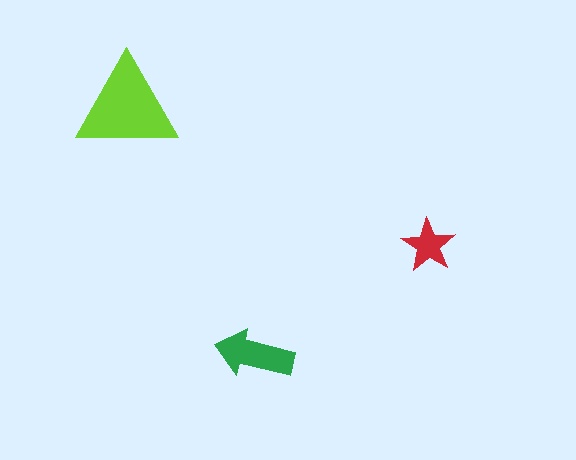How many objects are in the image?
There are 3 objects in the image.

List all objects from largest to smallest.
The lime triangle, the green arrow, the red star.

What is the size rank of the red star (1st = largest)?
3rd.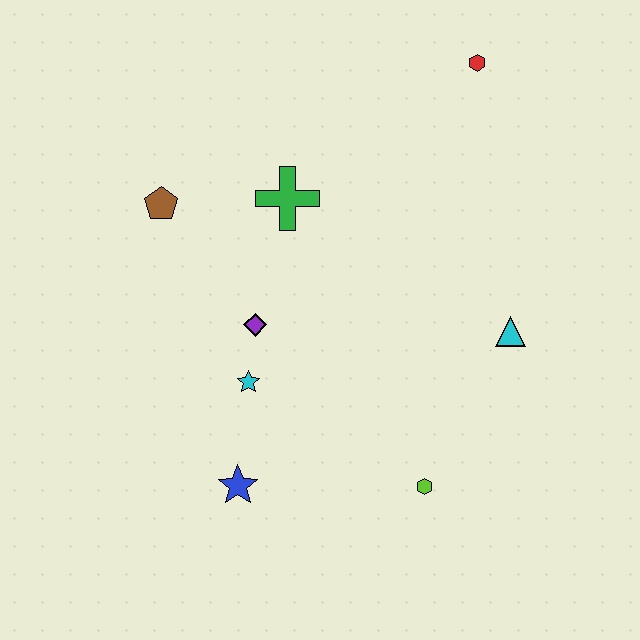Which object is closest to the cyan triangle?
The lime hexagon is closest to the cyan triangle.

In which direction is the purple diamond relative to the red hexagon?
The purple diamond is below the red hexagon.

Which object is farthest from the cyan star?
The red hexagon is farthest from the cyan star.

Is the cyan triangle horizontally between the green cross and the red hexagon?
No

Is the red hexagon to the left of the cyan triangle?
Yes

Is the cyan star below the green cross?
Yes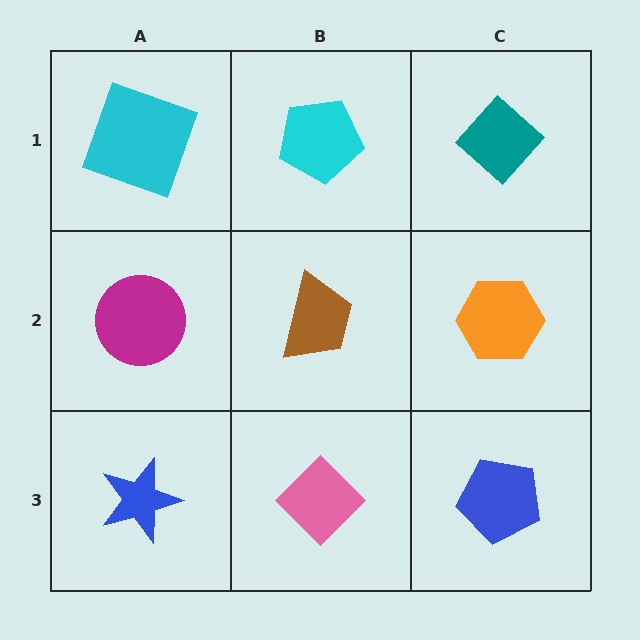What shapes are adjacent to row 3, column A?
A magenta circle (row 2, column A), a pink diamond (row 3, column B).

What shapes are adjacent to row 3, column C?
An orange hexagon (row 2, column C), a pink diamond (row 3, column B).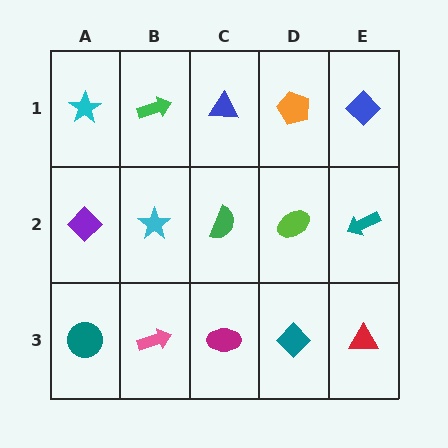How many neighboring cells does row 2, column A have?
3.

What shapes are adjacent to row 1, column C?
A green semicircle (row 2, column C), a green arrow (row 1, column B), an orange pentagon (row 1, column D).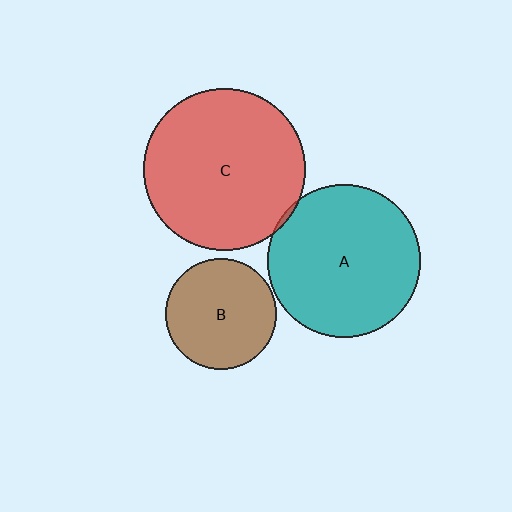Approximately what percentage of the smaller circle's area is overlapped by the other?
Approximately 5%.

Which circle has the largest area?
Circle C (red).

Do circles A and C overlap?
Yes.